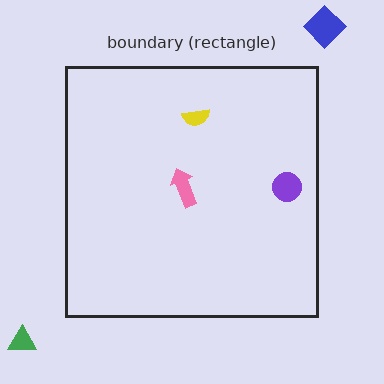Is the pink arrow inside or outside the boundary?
Inside.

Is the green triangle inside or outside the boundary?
Outside.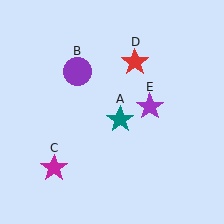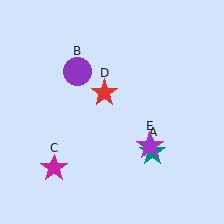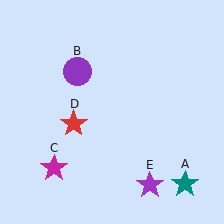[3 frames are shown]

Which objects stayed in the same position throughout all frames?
Purple circle (object B) and magenta star (object C) remained stationary.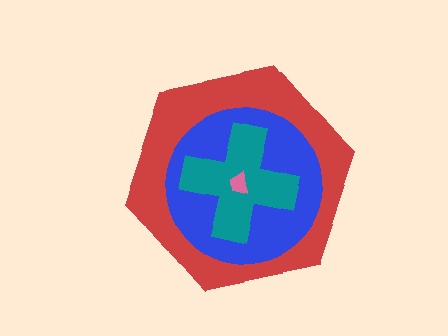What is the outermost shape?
The red hexagon.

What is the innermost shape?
The pink trapezoid.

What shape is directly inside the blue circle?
The teal cross.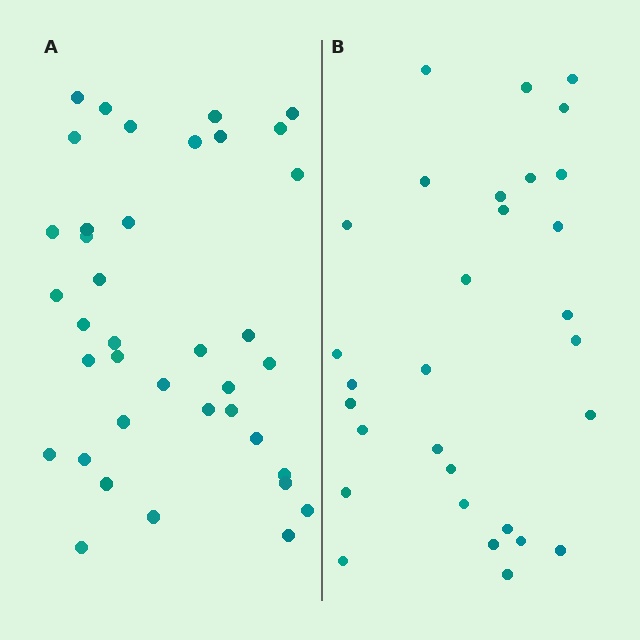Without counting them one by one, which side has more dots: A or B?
Region A (the left region) has more dots.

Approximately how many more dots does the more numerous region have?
Region A has roughly 8 or so more dots than region B.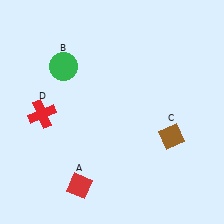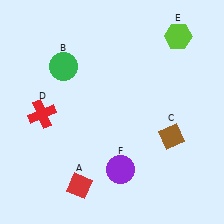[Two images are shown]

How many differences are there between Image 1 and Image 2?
There are 2 differences between the two images.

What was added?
A lime hexagon (E), a purple circle (F) were added in Image 2.